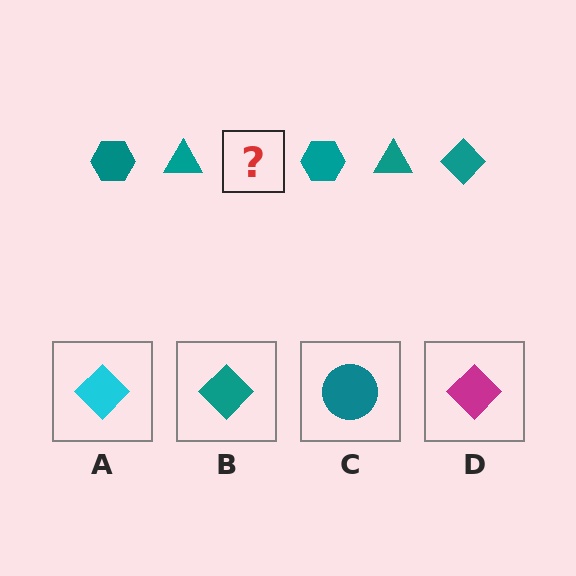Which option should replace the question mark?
Option B.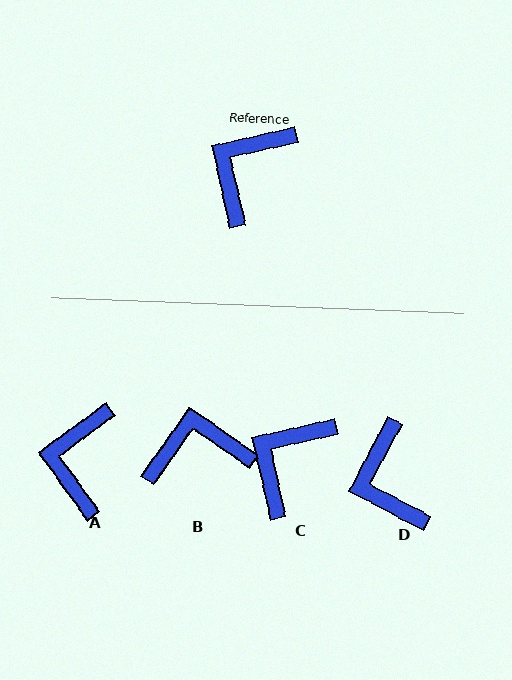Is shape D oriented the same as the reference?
No, it is off by about 50 degrees.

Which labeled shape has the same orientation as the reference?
C.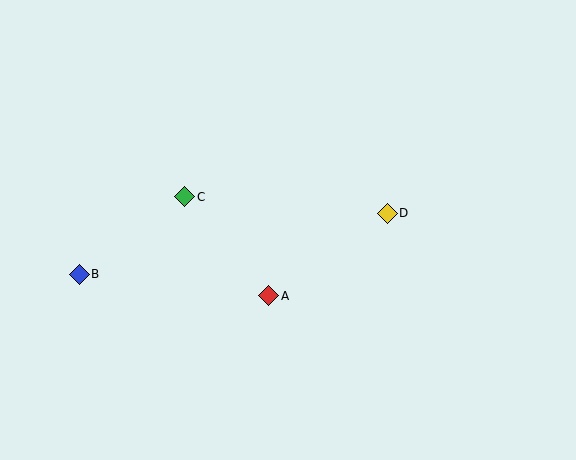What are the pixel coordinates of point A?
Point A is at (269, 296).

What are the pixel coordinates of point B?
Point B is at (79, 274).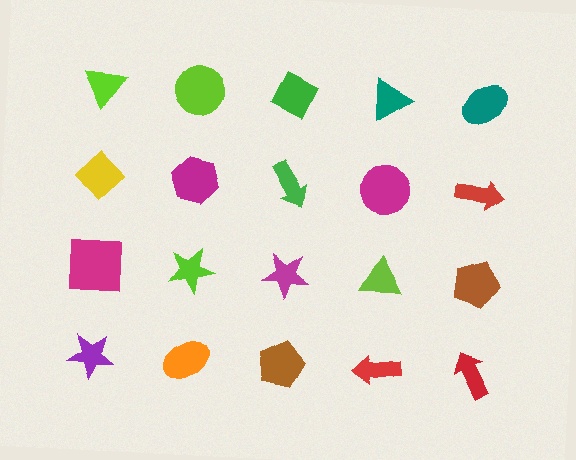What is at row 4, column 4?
A red arrow.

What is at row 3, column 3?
A magenta star.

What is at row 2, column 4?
A magenta circle.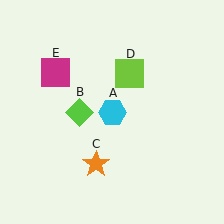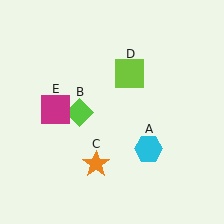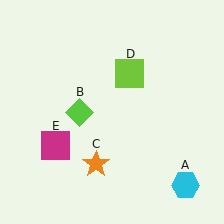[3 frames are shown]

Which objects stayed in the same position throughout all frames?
Lime diamond (object B) and orange star (object C) and lime square (object D) remained stationary.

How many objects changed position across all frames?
2 objects changed position: cyan hexagon (object A), magenta square (object E).